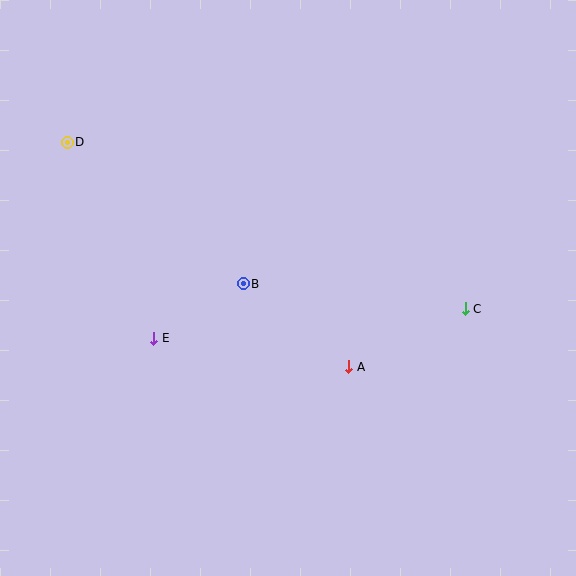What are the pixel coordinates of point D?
Point D is at (67, 142).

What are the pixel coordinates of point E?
Point E is at (154, 338).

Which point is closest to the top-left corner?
Point D is closest to the top-left corner.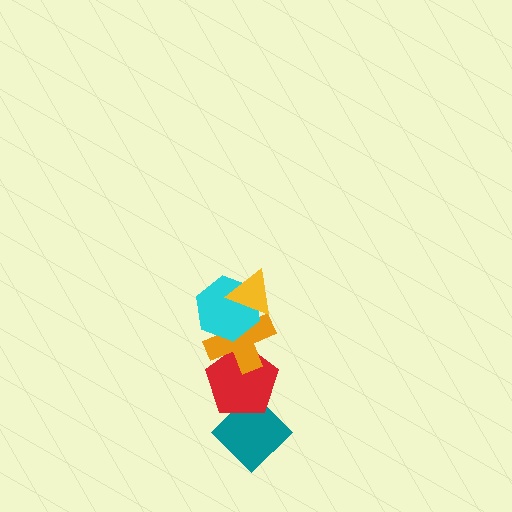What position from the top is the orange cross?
The orange cross is 3rd from the top.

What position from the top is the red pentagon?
The red pentagon is 4th from the top.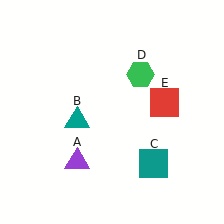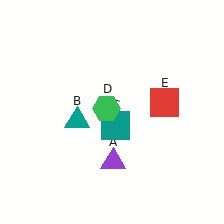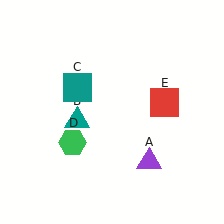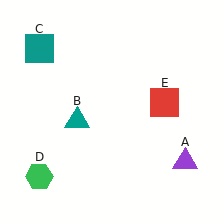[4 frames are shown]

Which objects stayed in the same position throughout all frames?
Teal triangle (object B) and red square (object E) remained stationary.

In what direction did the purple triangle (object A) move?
The purple triangle (object A) moved right.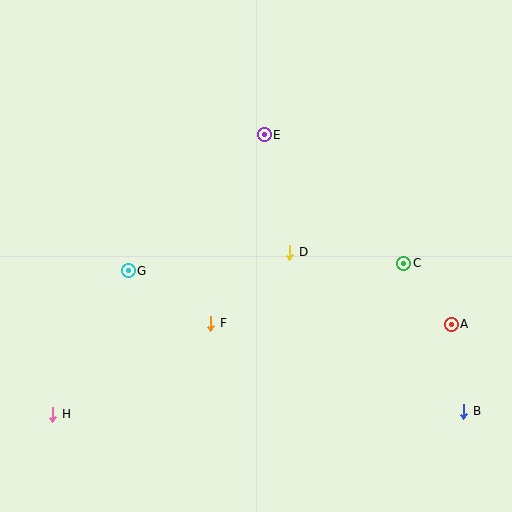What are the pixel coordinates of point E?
Point E is at (264, 135).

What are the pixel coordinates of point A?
Point A is at (451, 324).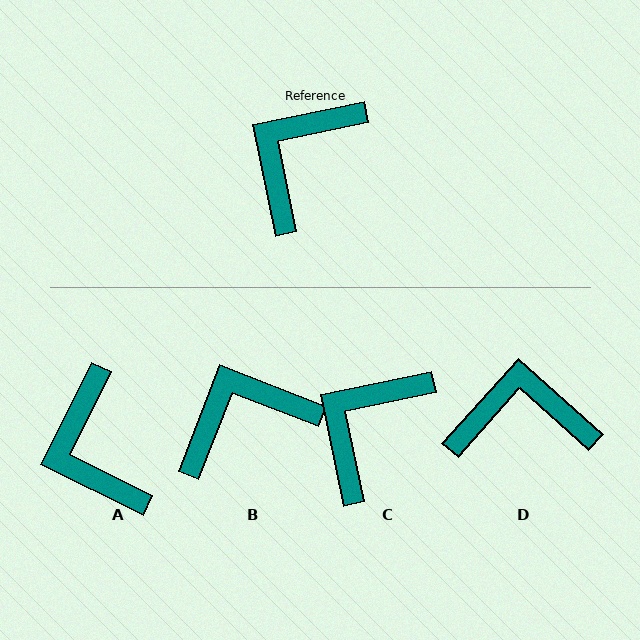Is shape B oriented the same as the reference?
No, it is off by about 33 degrees.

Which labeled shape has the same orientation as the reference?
C.